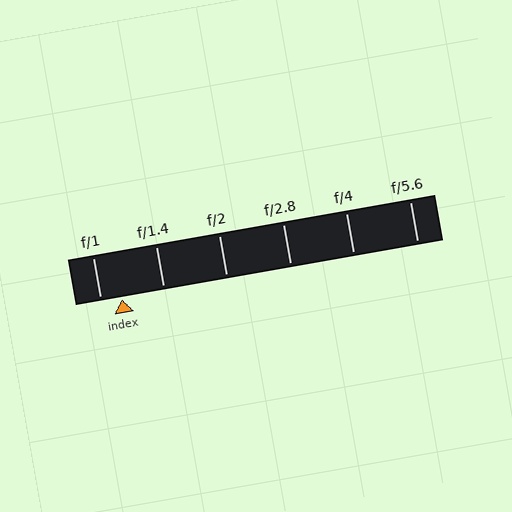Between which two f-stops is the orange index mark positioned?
The index mark is between f/1 and f/1.4.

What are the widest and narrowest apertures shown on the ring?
The widest aperture shown is f/1 and the narrowest is f/5.6.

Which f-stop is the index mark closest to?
The index mark is closest to f/1.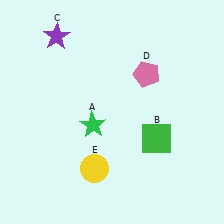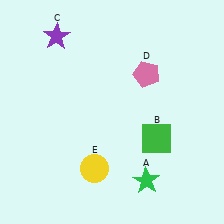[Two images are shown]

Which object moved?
The green star (A) moved down.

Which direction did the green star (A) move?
The green star (A) moved down.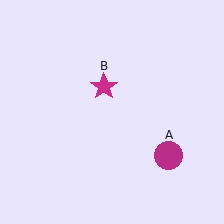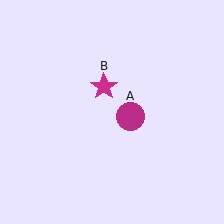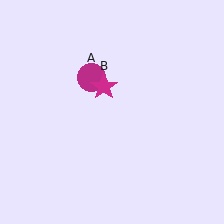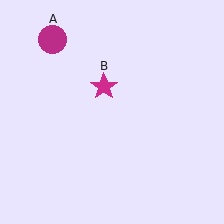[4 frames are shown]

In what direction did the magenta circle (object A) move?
The magenta circle (object A) moved up and to the left.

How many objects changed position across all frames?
1 object changed position: magenta circle (object A).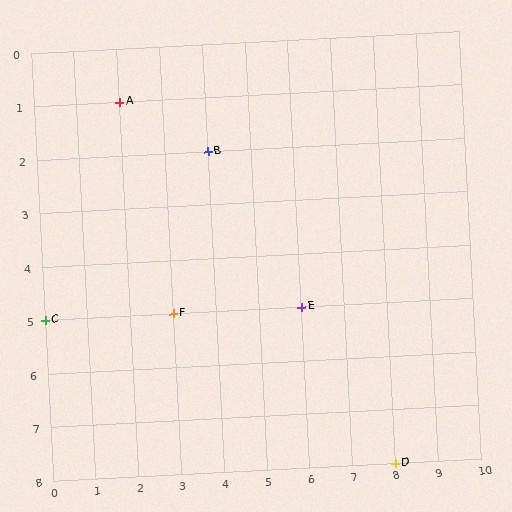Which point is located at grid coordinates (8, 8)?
Point D is at (8, 8).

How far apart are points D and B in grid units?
Points D and B are 4 columns and 6 rows apart (about 7.2 grid units diagonally).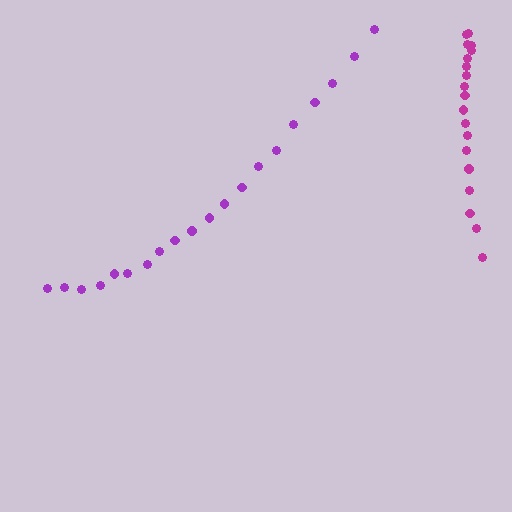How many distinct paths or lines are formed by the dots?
There are 2 distinct paths.